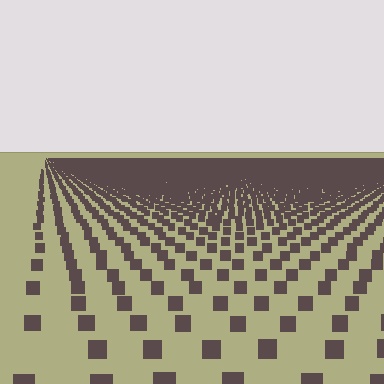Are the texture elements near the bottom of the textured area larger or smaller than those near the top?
Larger. Near the bottom, elements are closer to the viewer and appear at a bigger on-screen size.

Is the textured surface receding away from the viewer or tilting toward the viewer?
The surface is receding away from the viewer. Texture elements get smaller and denser toward the top.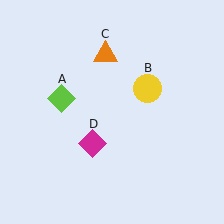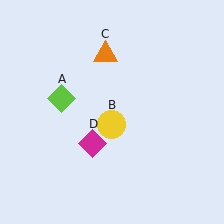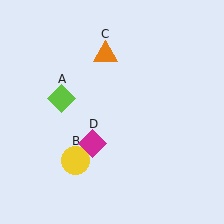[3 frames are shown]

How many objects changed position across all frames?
1 object changed position: yellow circle (object B).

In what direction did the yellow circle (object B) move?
The yellow circle (object B) moved down and to the left.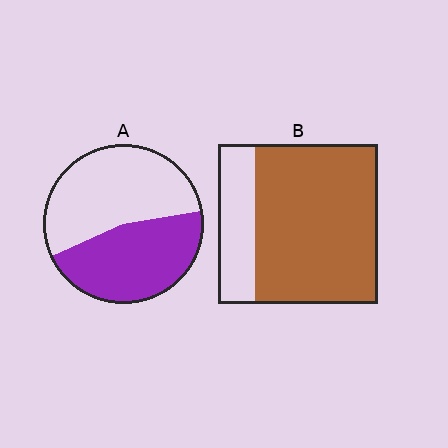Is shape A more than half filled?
No.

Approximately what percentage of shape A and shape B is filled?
A is approximately 45% and B is approximately 75%.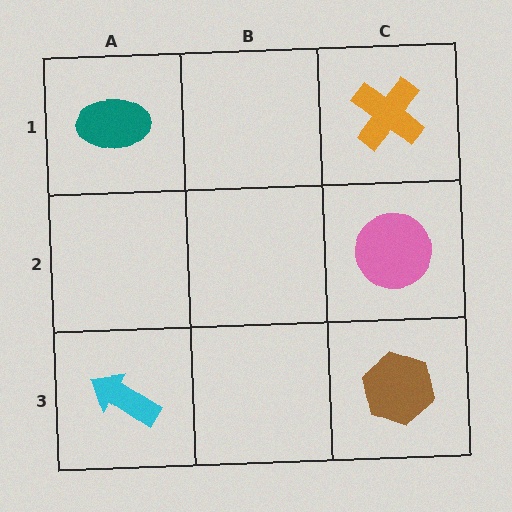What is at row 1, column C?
An orange cross.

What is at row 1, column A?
A teal ellipse.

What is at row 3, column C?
A brown hexagon.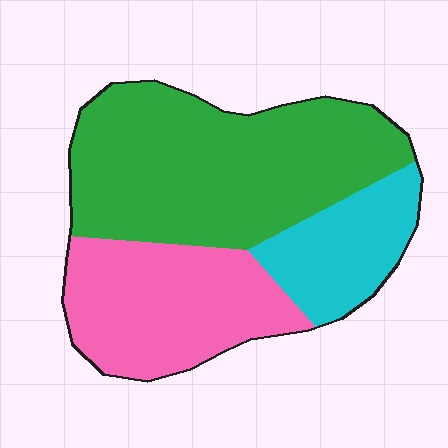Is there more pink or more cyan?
Pink.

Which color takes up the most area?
Green, at roughly 50%.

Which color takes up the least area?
Cyan, at roughly 20%.